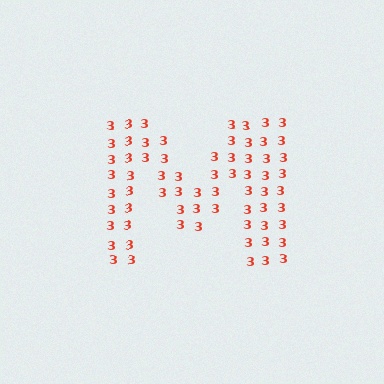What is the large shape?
The large shape is the letter M.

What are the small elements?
The small elements are digit 3's.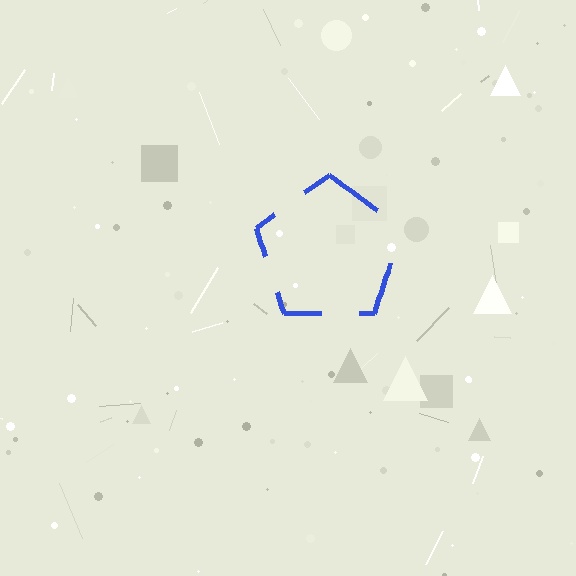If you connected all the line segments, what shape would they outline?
They would outline a pentagon.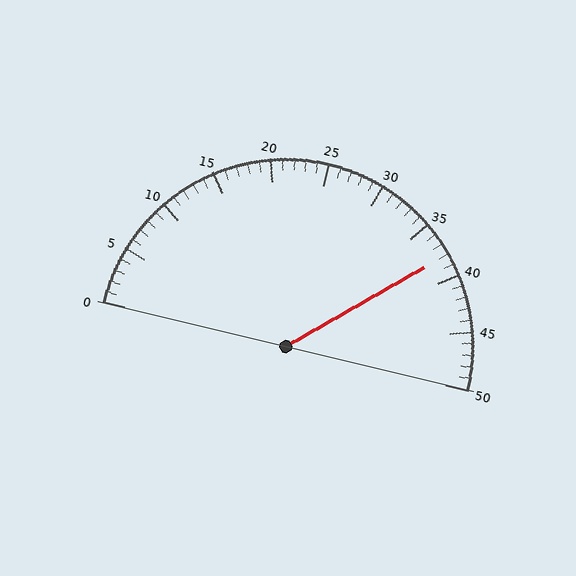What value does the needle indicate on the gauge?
The needle indicates approximately 38.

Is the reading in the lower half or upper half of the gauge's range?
The reading is in the upper half of the range (0 to 50).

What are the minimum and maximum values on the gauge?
The gauge ranges from 0 to 50.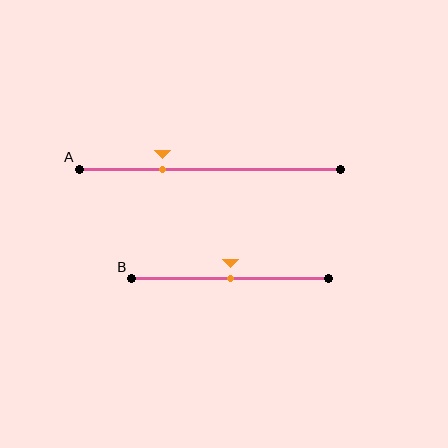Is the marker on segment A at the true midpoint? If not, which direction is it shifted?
No, the marker on segment A is shifted to the left by about 18% of the segment length.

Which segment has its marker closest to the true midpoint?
Segment B has its marker closest to the true midpoint.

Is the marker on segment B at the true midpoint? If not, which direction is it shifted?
Yes, the marker on segment B is at the true midpoint.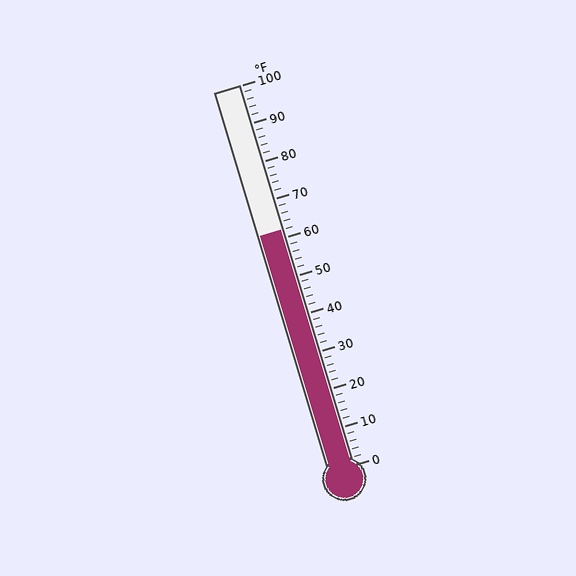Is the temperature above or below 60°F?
The temperature is above 60°F.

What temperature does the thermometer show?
The thermometer shows approximately 62°F.